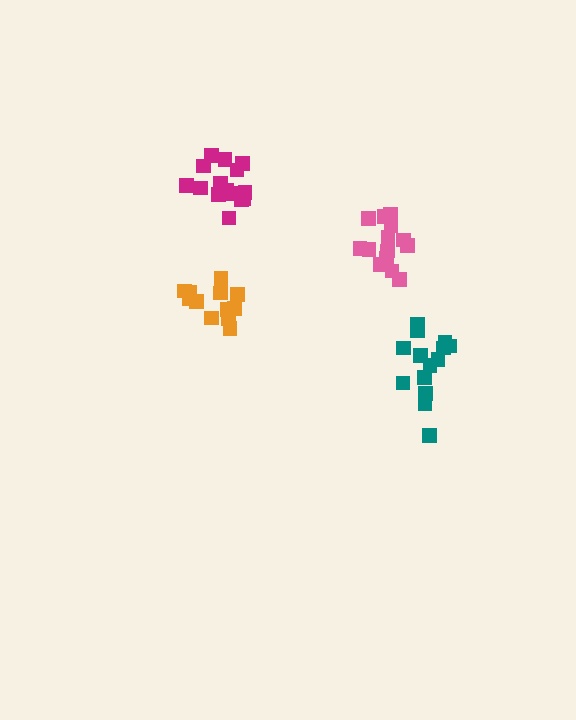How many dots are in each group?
Group 1: 12 dots, Group 2: 14 dots, Group 3: 14 dots, Group 4: 16 dots (56 total).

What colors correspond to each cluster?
The clusters are colored: orange, teal, pink, magenta.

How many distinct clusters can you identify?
There are 4 distinct clusters.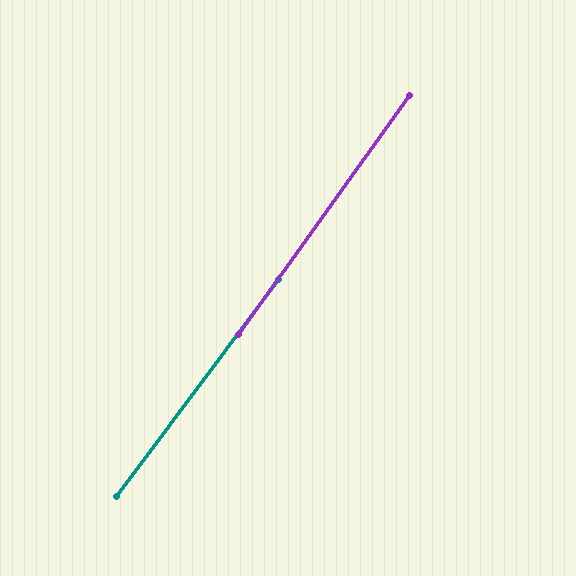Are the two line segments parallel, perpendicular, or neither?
Parallel — their directions differ by only 1.0°.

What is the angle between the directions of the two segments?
Approximately 1 degree.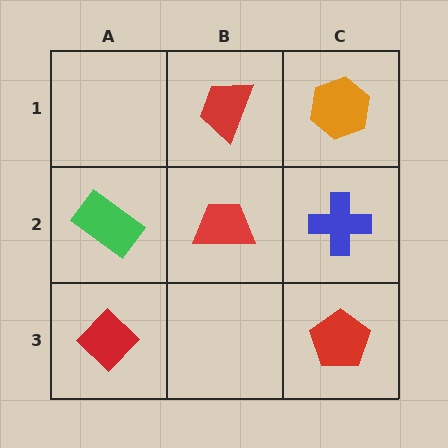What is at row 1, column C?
An orange hexagon.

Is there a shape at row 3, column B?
No, that cell is empty.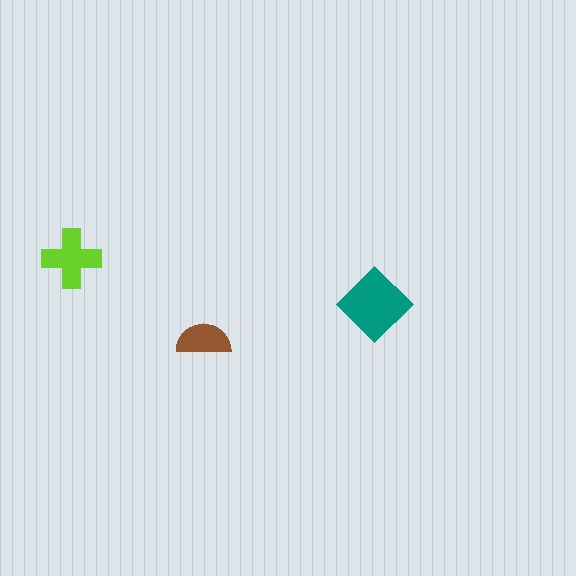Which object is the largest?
The teal diamond.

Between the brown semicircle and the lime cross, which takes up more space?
The lime cross.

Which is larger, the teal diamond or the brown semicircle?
The teal diamond.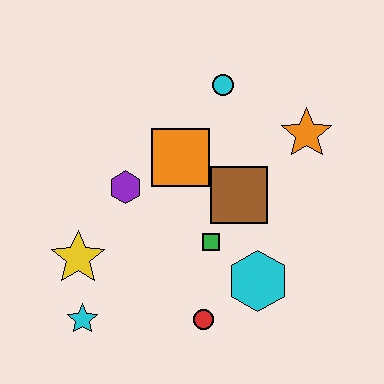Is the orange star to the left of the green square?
No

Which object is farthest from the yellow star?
The orange star is farthest from the yellow star.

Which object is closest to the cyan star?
The yellow star is closest to the cyan star.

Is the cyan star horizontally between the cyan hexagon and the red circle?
No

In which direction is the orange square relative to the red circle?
The orange square is above the red circle.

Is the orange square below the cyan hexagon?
No